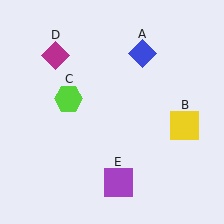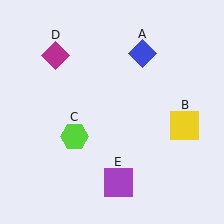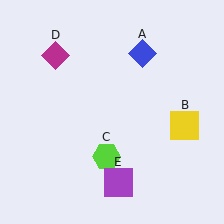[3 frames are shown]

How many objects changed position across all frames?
1 object changed position: lime hexagon (object C).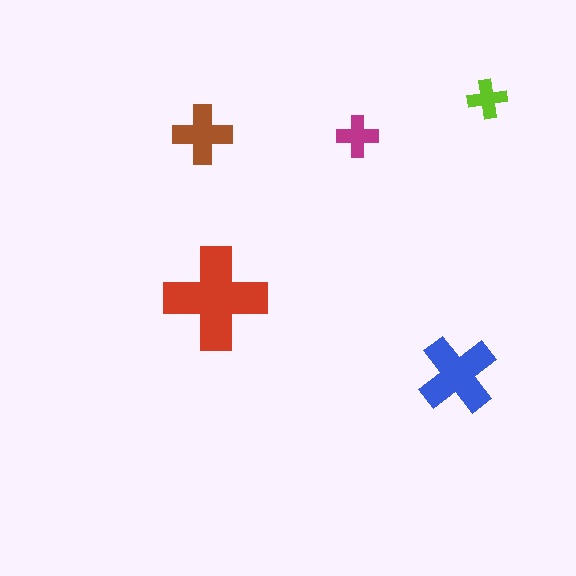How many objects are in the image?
There are 5 objects in the image.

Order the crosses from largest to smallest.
the red one, the blue one, the brown one, the magenta one, the lime one.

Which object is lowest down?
The blue cross is bottommost.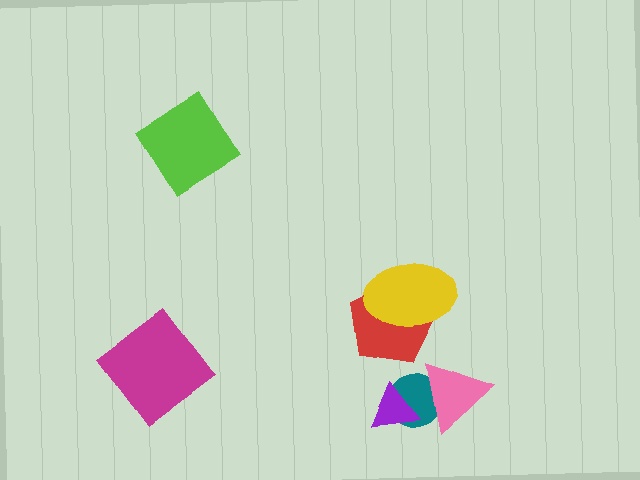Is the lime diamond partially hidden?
No, no other shape covers it.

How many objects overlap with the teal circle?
2 objects overlap with the teal circle.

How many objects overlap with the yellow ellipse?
1 object overlaps with the yellow ellipse.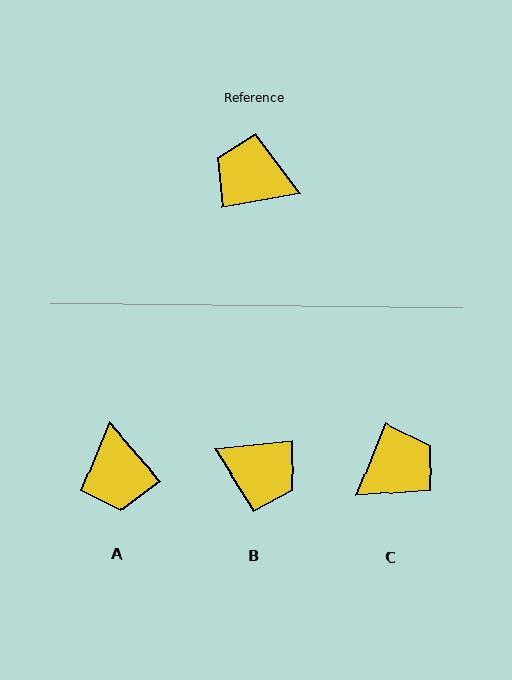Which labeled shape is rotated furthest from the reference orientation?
B, about 175 degrees away.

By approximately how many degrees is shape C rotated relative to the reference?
Approximately 122 degrees clockwise.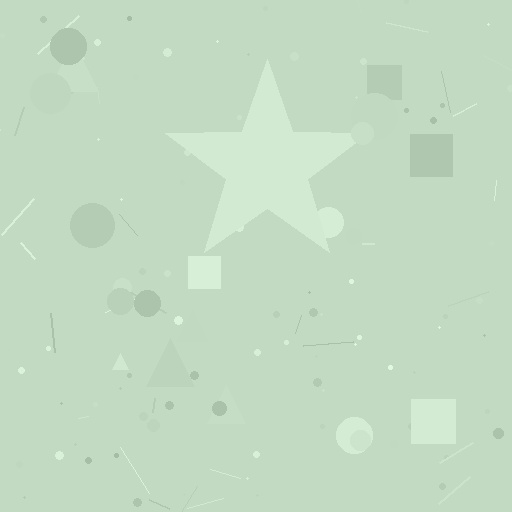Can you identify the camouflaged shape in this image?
The camouflaged shape is a star.